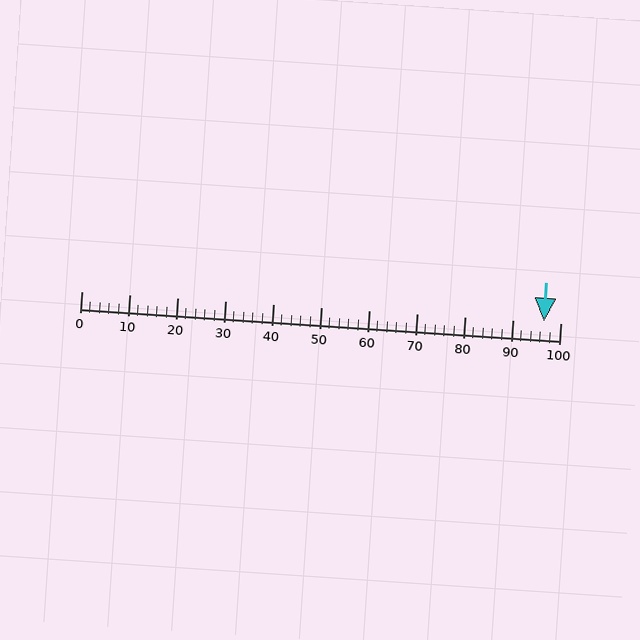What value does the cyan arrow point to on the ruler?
The cyan arrow points to approximately 97.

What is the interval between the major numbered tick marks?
The major tick marks are spaced 10 units apart.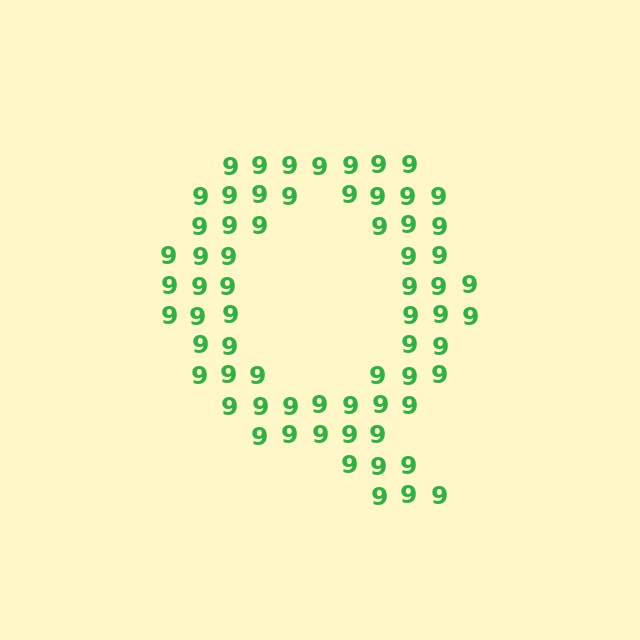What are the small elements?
The small elements are digit 9's.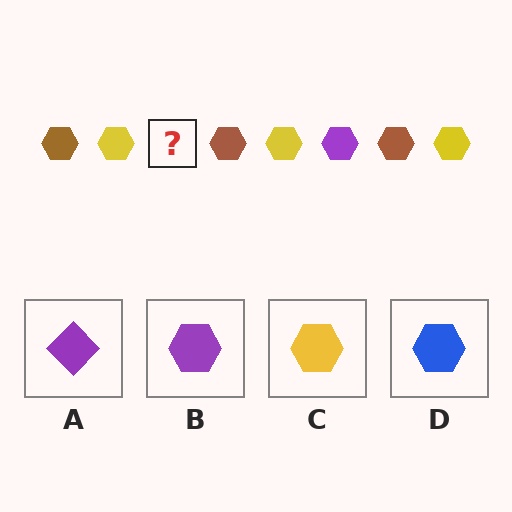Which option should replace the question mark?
Option B.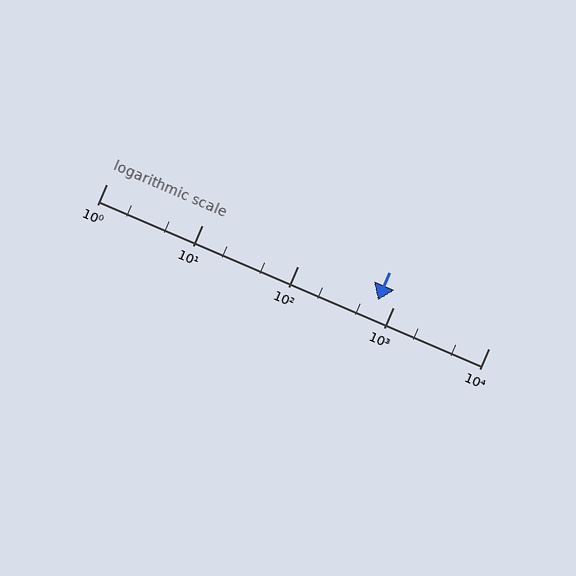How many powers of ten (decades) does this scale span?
The scale spans 4 decades, from 1 to 10000.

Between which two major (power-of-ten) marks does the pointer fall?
The pointer is between 100 and 1000.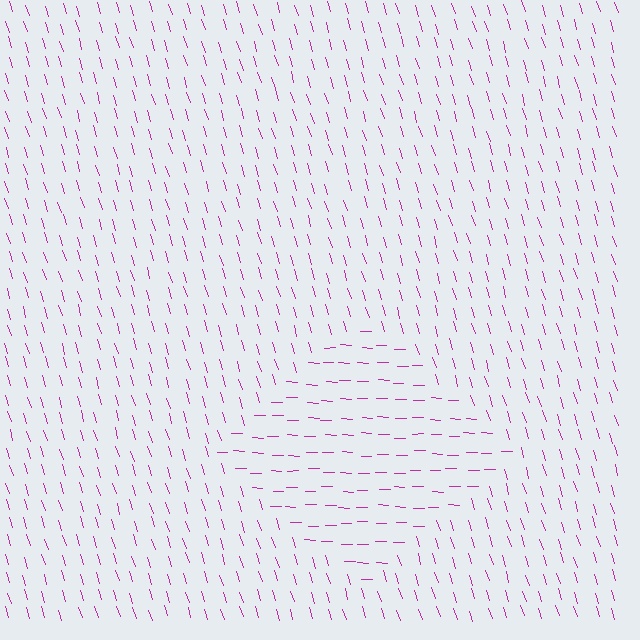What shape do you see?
I see a diamond.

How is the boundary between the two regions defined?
The boundary is defined purely by a change in line orientation (approximately 71 degrees difference). All lines are the same color and thickness.